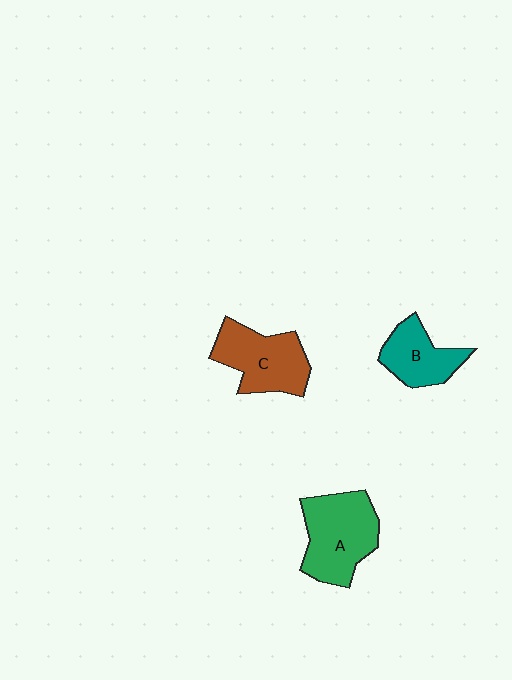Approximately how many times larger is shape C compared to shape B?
Approximately 1.3 times.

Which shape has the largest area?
Shape A (green).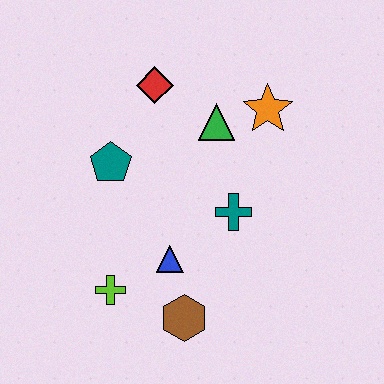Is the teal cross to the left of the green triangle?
No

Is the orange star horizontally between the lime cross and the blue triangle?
No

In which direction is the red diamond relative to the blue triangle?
The red diamond is above the blue triangle.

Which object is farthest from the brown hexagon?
The red diamond is farthest from the brown hexagon.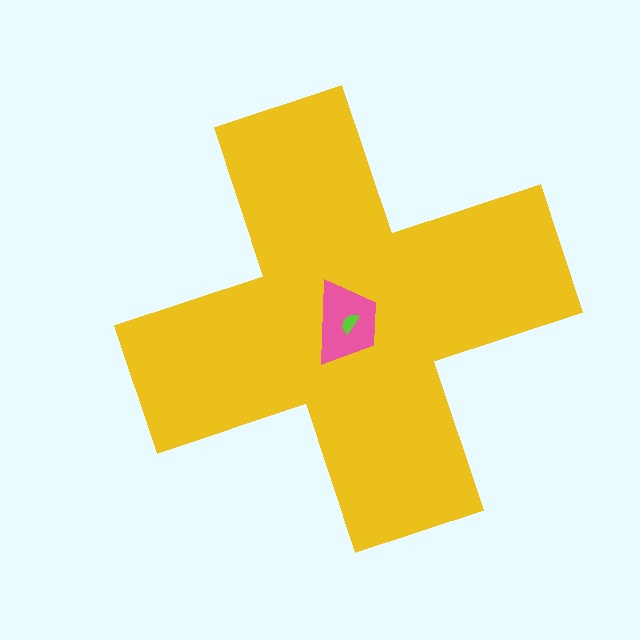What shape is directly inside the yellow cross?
The pink trapezoid.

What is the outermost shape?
The yellow cross.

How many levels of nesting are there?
3.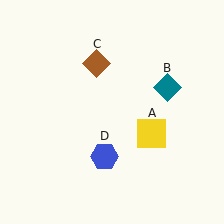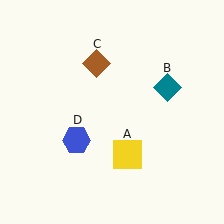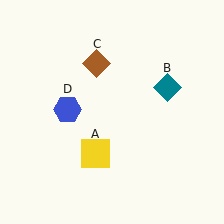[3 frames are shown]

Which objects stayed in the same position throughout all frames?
Teal diamond (object B) and brown diamond (object C) remained stationary.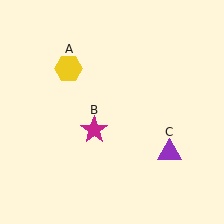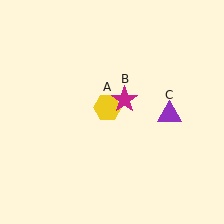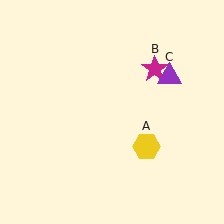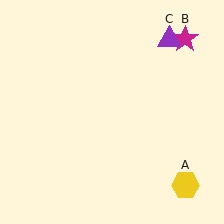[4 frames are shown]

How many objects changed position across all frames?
3 objects changed position: yellow hexagon (object A), magenta star (object B), purple triangle (object C).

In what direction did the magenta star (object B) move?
The magenta star (object B) moved up and to the right.